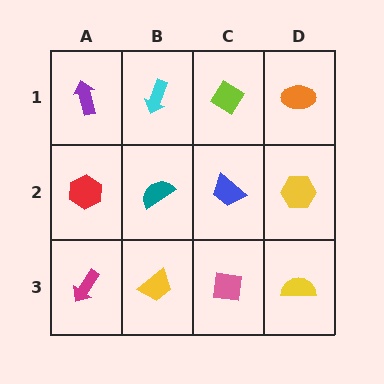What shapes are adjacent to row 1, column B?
A teal semicircle (row 2, column B), a purple arrow (row 1, column A), a lime diamond (row 1, column C).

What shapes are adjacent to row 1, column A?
A red hexagon (row 2, column A), a cyan arrow (row 1, column B).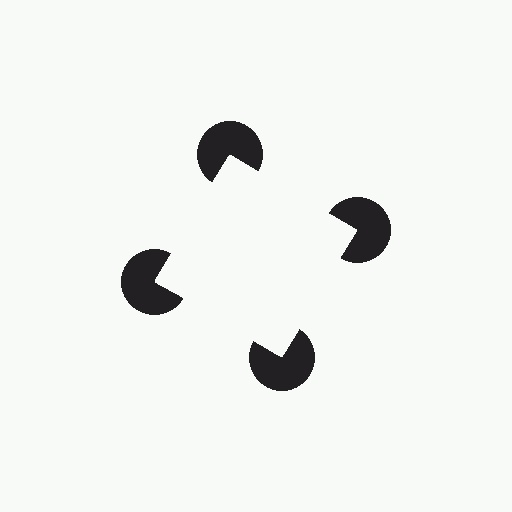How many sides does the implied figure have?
4 sides.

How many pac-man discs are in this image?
There are 4 — one at each vertex of the illusory square.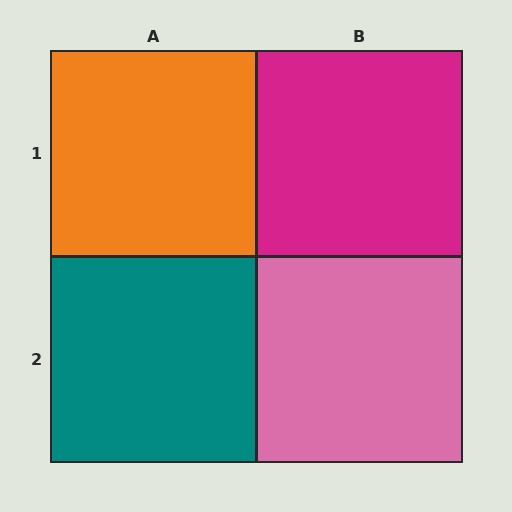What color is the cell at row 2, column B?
Pink.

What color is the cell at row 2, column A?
Teal.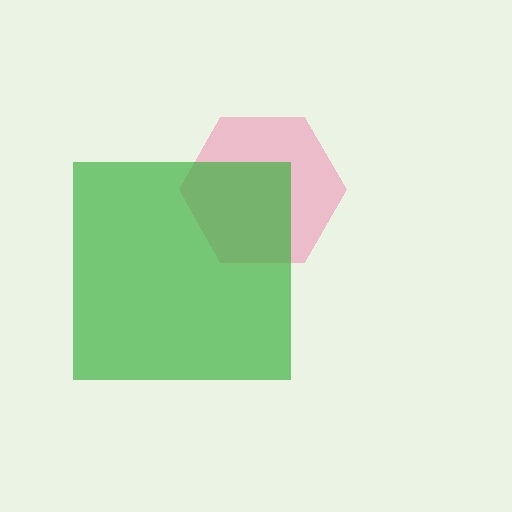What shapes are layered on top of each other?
The layered shapes are: a pink hexagon, a green square.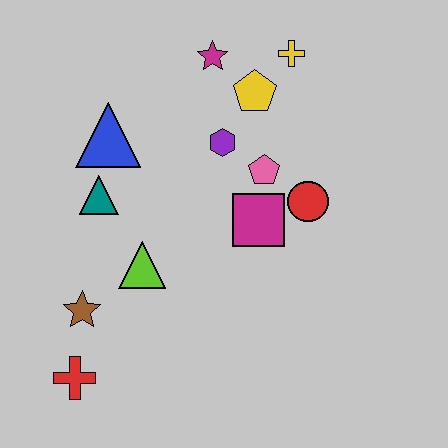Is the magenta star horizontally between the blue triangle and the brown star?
No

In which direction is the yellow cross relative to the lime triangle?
The yellow cross is above the lime triangle.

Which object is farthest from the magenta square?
The red cross is farthest from the magenta square.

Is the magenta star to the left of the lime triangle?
No